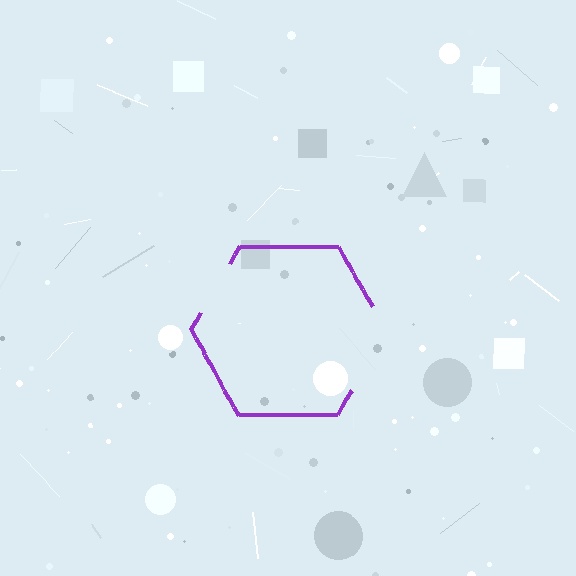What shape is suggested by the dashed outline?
The dashed outline suggests a hexagon.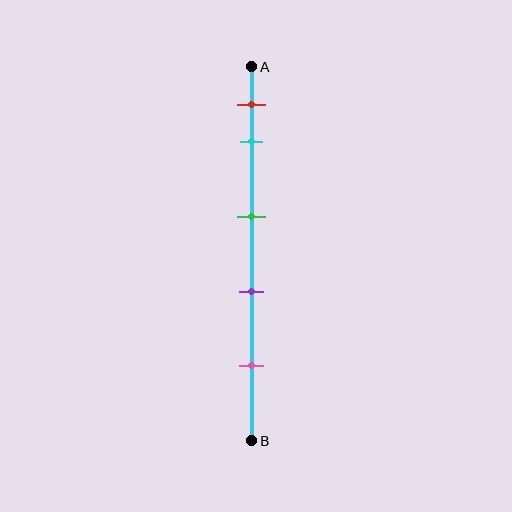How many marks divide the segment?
There are 5 marks dividing the segment.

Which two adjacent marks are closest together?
The red and cyan marks are the closest adjacent pair.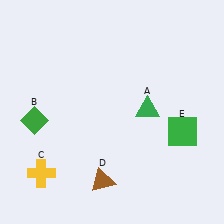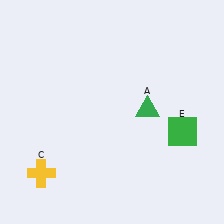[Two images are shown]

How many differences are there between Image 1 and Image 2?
There are 2 differences between the two images.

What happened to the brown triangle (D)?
The brown triangle (D) was removed in Image 2. It was in the bottom-left area of Image 1.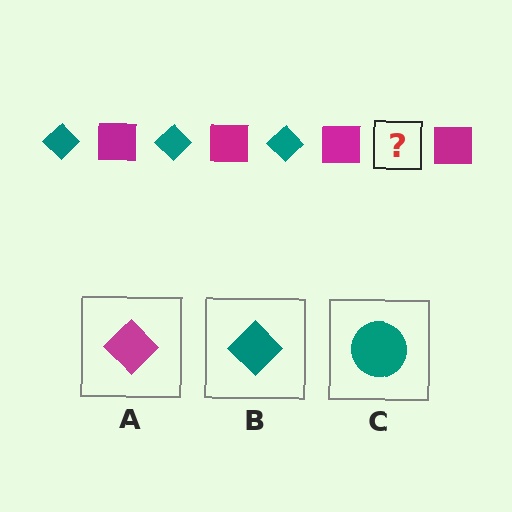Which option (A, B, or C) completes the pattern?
B.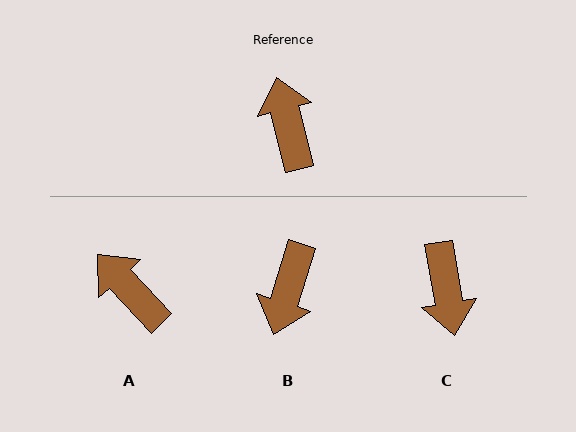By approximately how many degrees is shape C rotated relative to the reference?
Approximately 175 degrees counter-clockwise.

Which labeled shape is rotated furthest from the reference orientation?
C, about 175 degrees away.